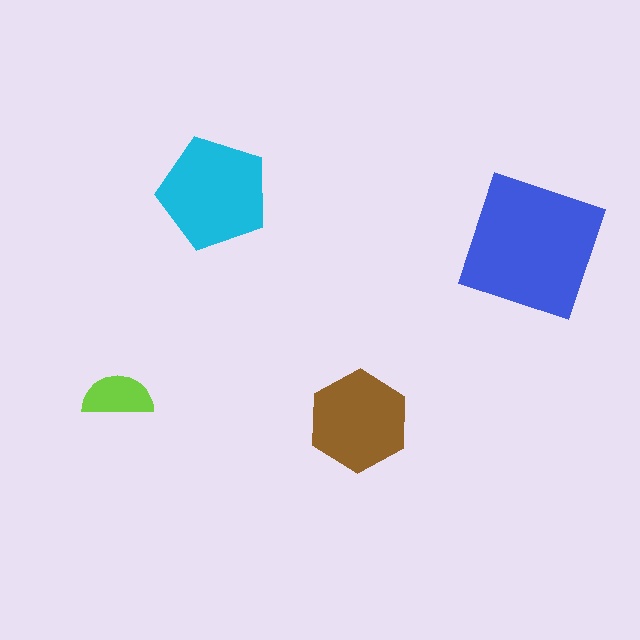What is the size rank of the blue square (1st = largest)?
1st.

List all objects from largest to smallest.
The blue square, the cyan pentagon, the brown hexagon, the lime semicircle.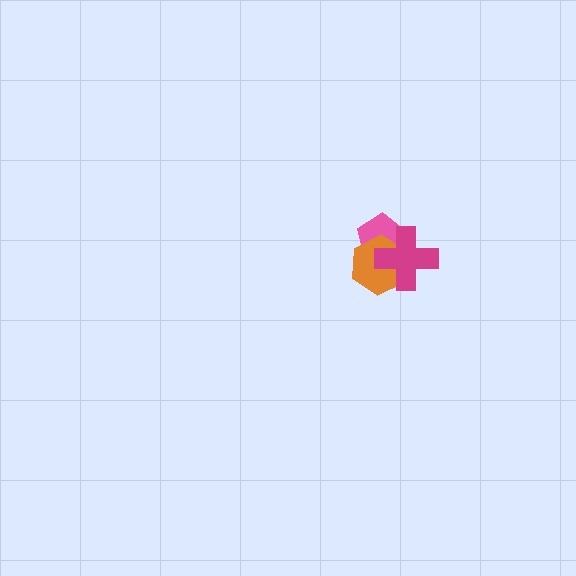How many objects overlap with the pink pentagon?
2 objects overlap with the pink pentagon.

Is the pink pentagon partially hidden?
Yes, it is partially covered by another shape.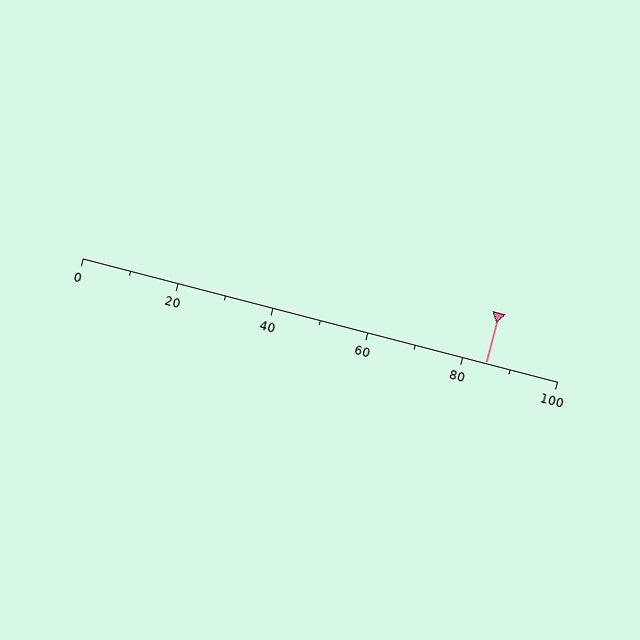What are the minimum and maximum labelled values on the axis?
The axis runs from 0 to 100.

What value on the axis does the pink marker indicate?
The marker indicates approximately 85.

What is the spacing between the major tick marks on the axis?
The major ticks are spaced 20 apart.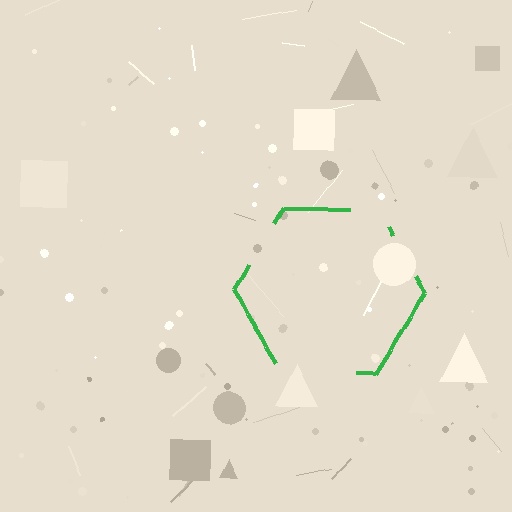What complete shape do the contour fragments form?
The contour fragments form a hexagon.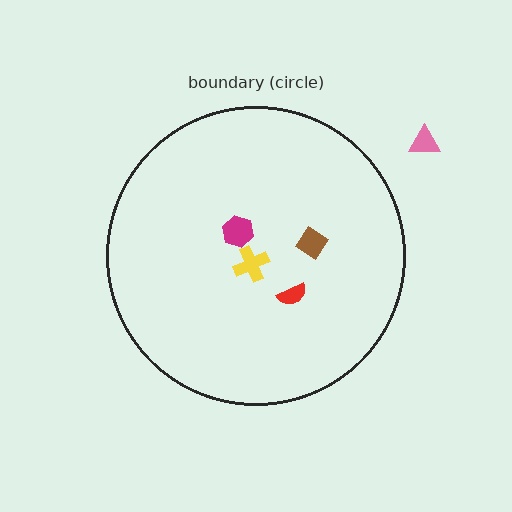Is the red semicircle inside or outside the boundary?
Inside.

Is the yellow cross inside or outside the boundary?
Inside.